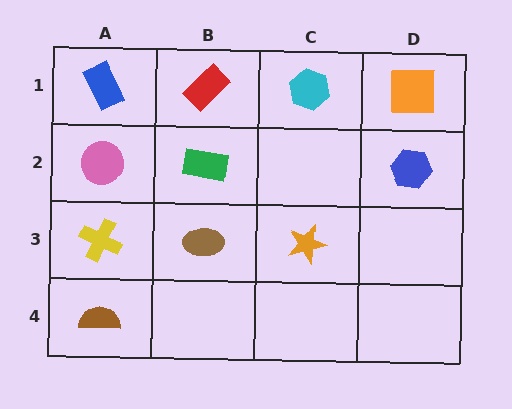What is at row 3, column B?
A brown ellipse.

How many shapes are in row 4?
1 shape.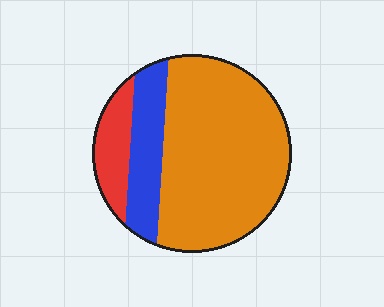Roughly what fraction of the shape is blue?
Blue takes up less than a quarter of the shape.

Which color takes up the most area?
Orange, at roughly 70%.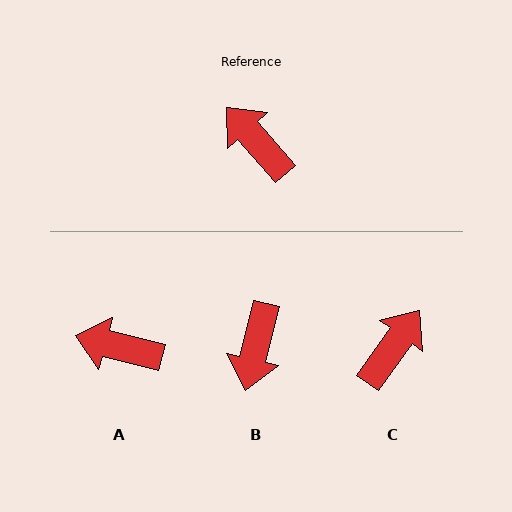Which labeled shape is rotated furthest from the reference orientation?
B, about 125 degrees away.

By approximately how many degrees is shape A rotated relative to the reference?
Approximately 34 degrees counter-clockwise.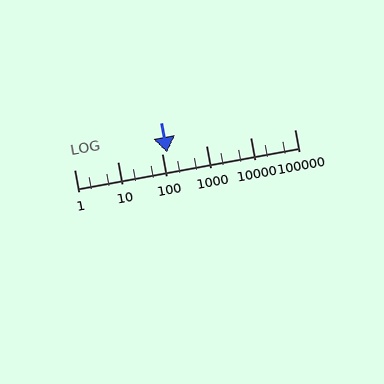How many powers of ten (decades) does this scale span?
The scale spans 5 decades, from 1 to 100000.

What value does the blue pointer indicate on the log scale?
The pointer indicates approximately 130.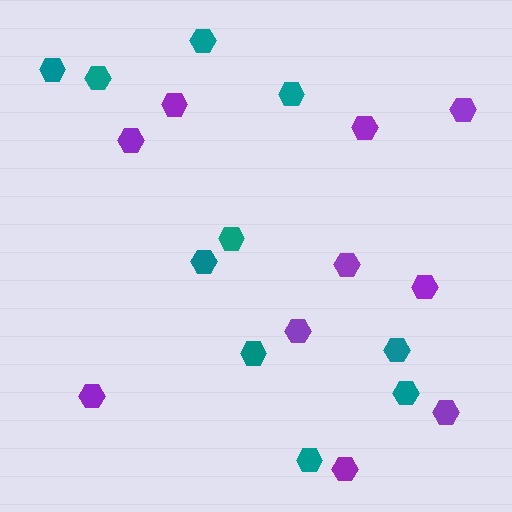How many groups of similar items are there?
There are 2 groups: one group of teal hexagons (10) and one group of purple hexagons (10).